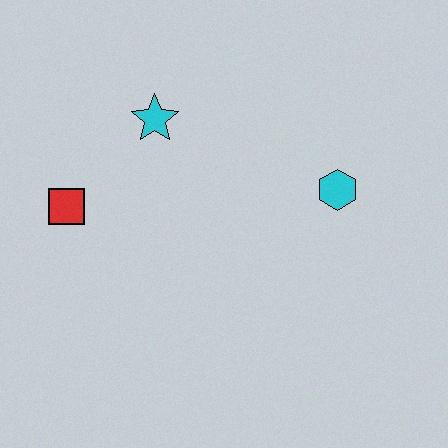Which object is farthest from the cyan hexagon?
The red square is farthest from the cyan hexagon.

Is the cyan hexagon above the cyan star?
No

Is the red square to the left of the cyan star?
Yes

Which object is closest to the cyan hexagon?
The cyan star is closest to the cyan hexagon.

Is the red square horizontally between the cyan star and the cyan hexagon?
No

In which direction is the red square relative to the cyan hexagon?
The red square is to the left of the cyan hexagon.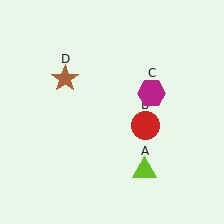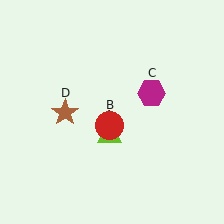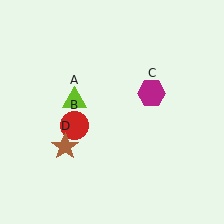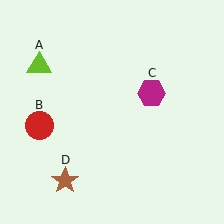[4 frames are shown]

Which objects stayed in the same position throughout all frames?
Magenta hexagon (object C) remained stationary.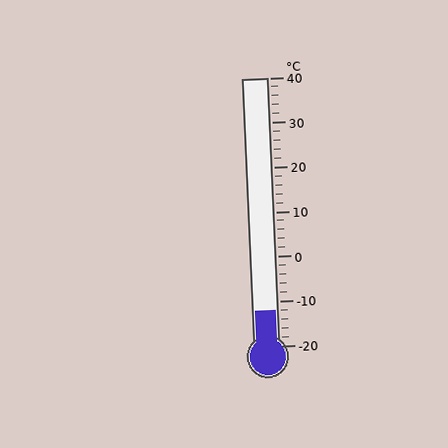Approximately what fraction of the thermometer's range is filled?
The thermometer is filled to approximately 15% of its range.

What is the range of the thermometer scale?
The thermometer scale ranges from -20°C to 40°C.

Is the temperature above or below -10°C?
The temperature is below -10°C.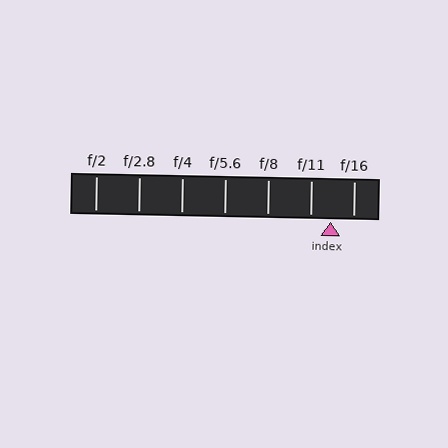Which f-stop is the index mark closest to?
The index mark is closest to f/11.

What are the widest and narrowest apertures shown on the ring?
The widest aperture shown is f/2 and the narrowest is f/16.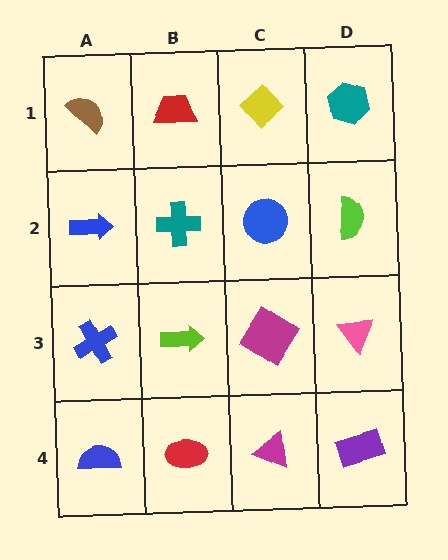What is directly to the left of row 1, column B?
A brown semicircle.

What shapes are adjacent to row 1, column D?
A lime semicircle (row 2, column D), a yellow diamond (row 1, column C).